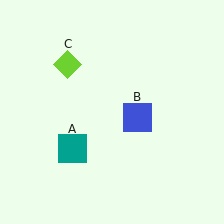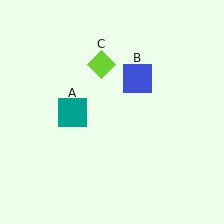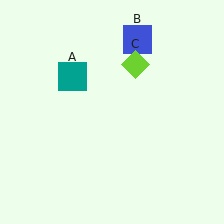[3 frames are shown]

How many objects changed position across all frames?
3 objects changed position: teal square (object A), blue square (object B), lime diamond (object C).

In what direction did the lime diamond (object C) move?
The lime diamond (object C) moved right.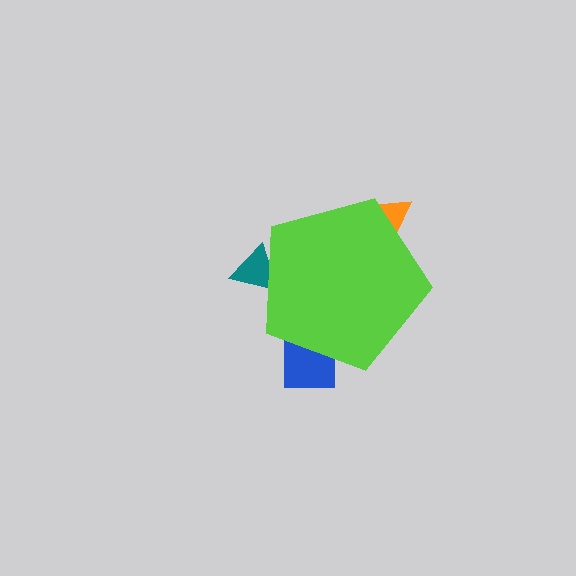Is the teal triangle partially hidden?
Yes, the teal triangle is partially hidden behind the lime pentagon.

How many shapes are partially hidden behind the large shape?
3 shapes are partially hidden.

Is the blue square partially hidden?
Yes, the blue square is partially hidden behind the lime pentagon.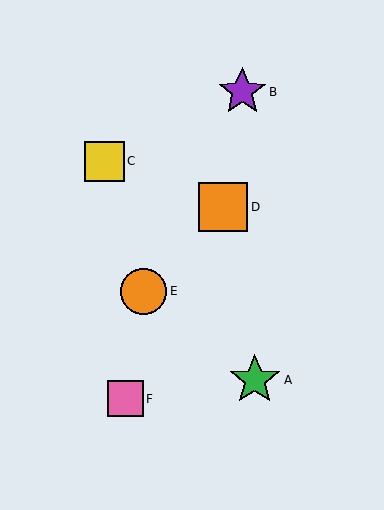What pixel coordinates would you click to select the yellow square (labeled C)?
Click at (104, 161) to select the yellow square C.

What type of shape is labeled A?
Shape A is a green star.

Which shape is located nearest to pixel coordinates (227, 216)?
The orange square (labeled D) at (223, 207) is nearest to that location.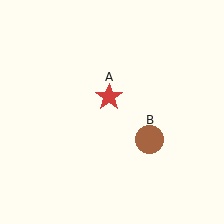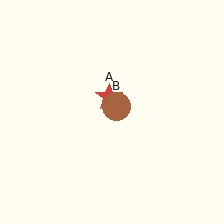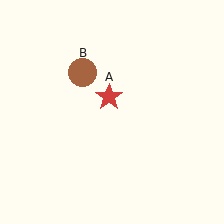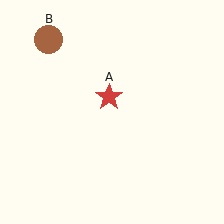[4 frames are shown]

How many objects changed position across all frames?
1 object changed position: brown circle (object B).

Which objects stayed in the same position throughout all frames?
Red star (object A) remained stationary.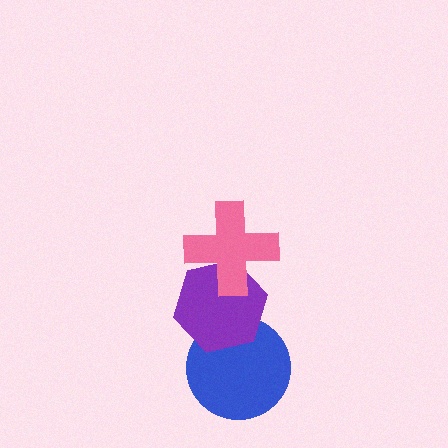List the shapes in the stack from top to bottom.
From top to bottom: the pink cross, the purple hexagon, the blue circle.